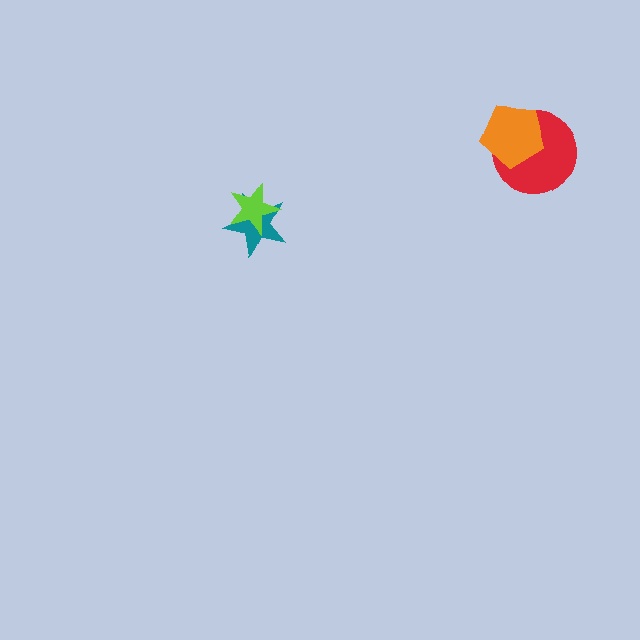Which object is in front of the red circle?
The orange pentagon is in front of the red circle.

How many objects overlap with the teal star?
1 object overlaps with the teal star.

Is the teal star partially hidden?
Yes, it is partially covered by another shape.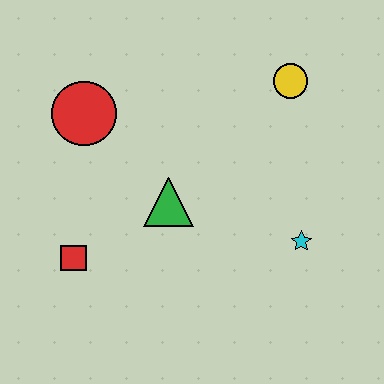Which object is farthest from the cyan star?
The red circle is farthest from the cyan star.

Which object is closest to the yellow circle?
The cyan star is closest to the yellow circle.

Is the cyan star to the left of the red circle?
No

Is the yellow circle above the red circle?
Yes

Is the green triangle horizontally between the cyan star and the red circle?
Yes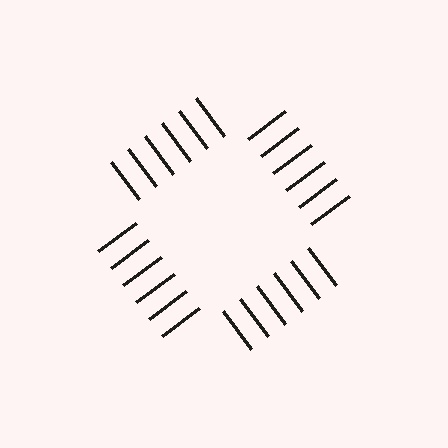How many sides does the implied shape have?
4 sides — the line-ends trace a square.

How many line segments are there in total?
24 — 6 along each of the 4 edges.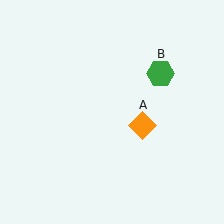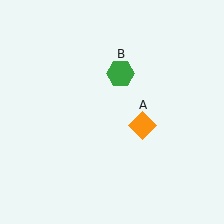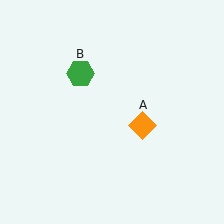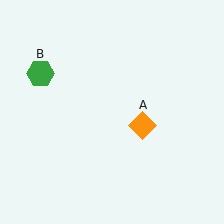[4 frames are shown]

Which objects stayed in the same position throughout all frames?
Orange diamond (object A) remained stationary.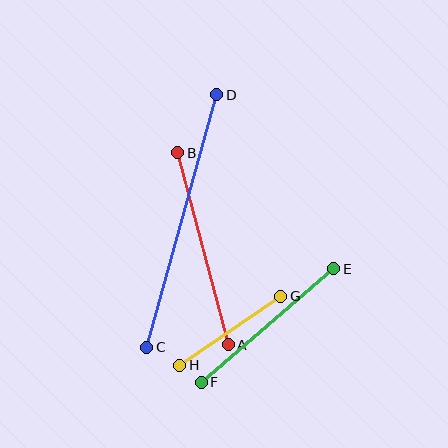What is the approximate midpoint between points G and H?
The midpoint is at approximately (230, 331) pixels.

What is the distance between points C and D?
The distance is approximately 262 pixels.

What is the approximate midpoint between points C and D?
The midpoint is at approximately (182, 221) pixels.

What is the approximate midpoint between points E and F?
The midpoint is at approximately (268, 326) pixels.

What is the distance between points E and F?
The distance is approximately 175 pixels.